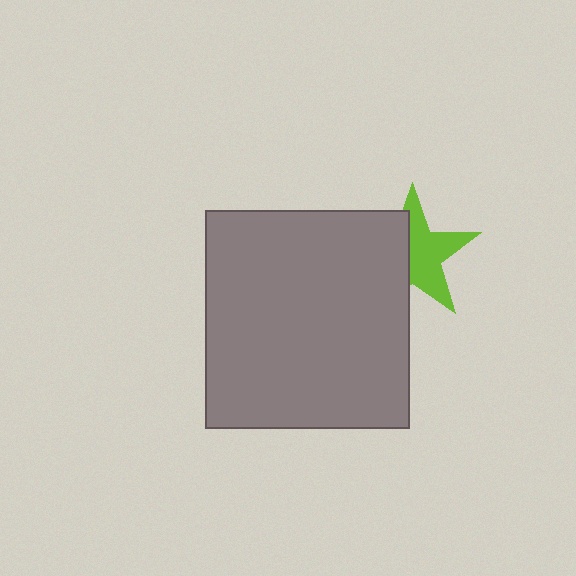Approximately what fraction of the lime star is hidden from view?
Roughly 44% of the lime star is hidden behind the gray rectangle.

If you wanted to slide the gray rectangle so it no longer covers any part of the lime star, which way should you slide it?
Slide it left — that is the most direct way to separate the two shapes.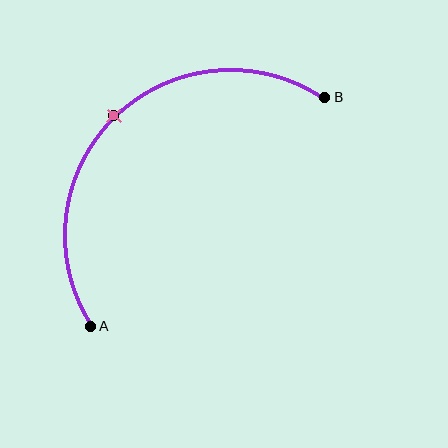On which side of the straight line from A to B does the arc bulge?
The arc bulges above and to the left of the straight line connecting A and B.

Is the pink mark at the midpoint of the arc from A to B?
Yes. The pink mark lies on the arc at equal arc-length from both A and B — it is the arc midpoint.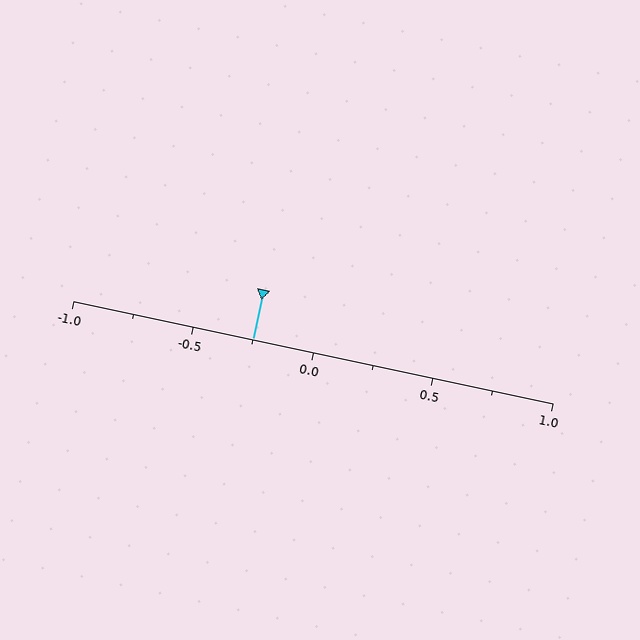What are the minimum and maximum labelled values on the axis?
The axis runs from -1.0 to 1.0.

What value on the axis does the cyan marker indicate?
The marker indicates approximately -0.25.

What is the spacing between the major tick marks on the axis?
The major ticks are spaced 0.5 apart.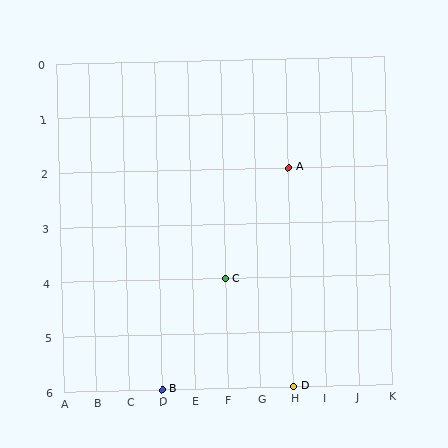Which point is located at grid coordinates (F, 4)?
Point C is at (F, 4).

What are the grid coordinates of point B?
Point B is at grid coordinates (D, 6).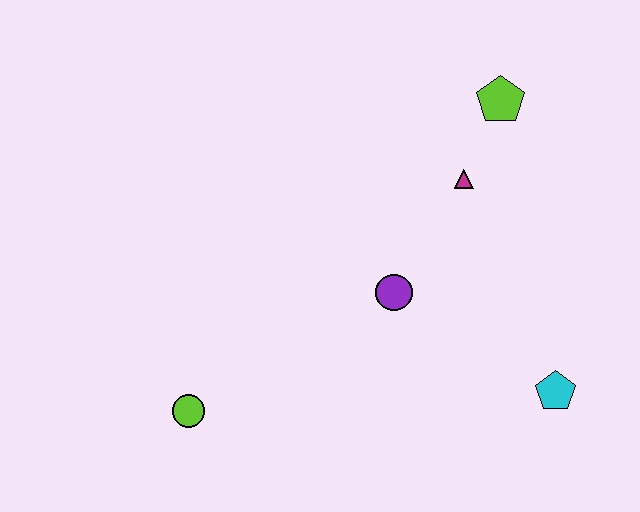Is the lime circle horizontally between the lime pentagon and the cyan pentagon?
No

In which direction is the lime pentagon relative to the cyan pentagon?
The lime pentagon is above the cyan pentagon.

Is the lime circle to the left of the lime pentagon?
Yes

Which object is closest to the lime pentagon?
The magenta triangle is closest to the lime pentagon.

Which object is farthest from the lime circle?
The lime pentagon is farthest from the lime circle.